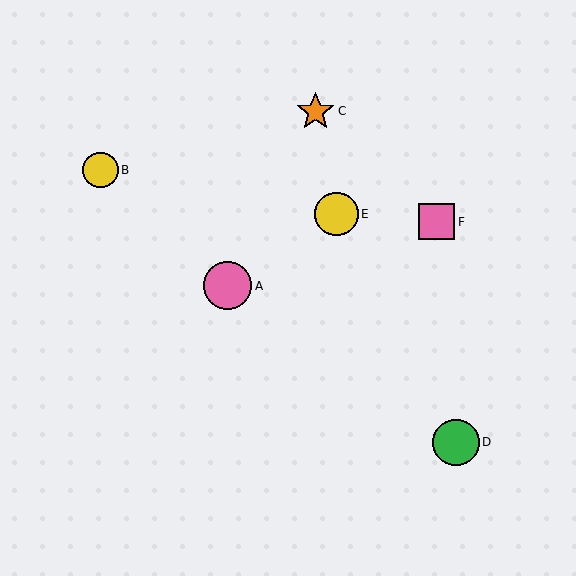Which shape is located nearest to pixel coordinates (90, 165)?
The yellow circle (labeled B) at (100, 170) is nearest to that location.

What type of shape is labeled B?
Shape B is a yellow circle.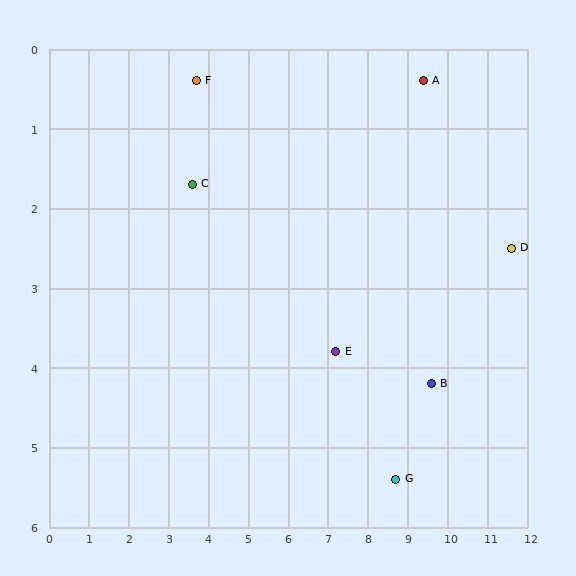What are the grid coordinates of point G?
Point G is at approximately (8.7, 5.4).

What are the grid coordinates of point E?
Point E is at approximately (7.2, 3.8).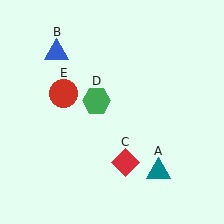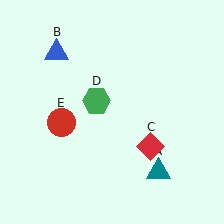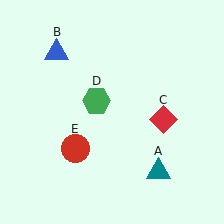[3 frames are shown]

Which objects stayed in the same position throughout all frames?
Teal triangle (object A) and blue triangle (object B) and green hexagon (object D) remained stationary.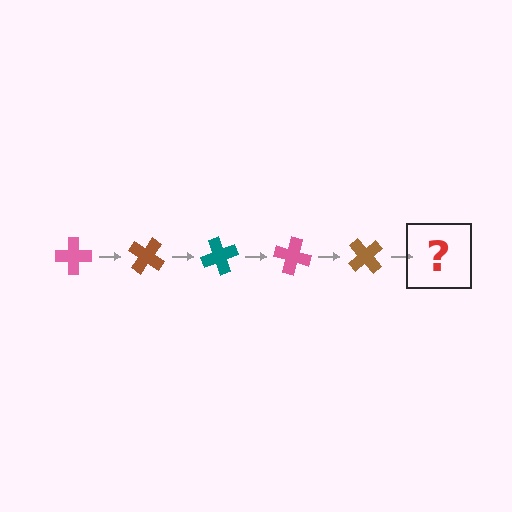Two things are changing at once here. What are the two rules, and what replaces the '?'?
The two rules are that it rotates 35 degrees each step and the color cycles through pink, brown, and teal. The '?' should be a teal cross, rotated 175 degrees from the start.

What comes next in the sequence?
The next element should be a teal cross, rotated 175 degrees from the start.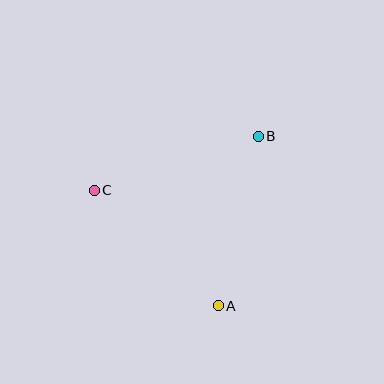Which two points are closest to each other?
Points A and C are closest to each other.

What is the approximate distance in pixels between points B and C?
The distance between B and C is approximately 173 pixels.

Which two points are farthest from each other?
Points A and B are farthest from each other.